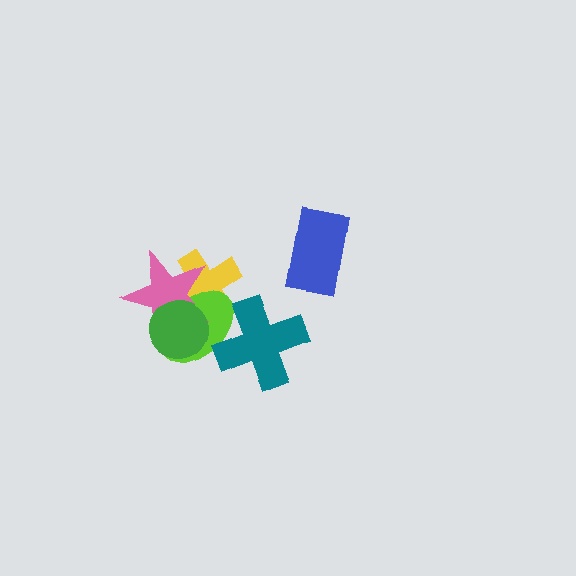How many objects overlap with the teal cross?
1 object overlaps with the teal cross.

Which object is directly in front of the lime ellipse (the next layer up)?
The pink star is directly in front of the lime ellipse.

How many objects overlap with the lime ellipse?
4 objects overlap with the lime ellipse.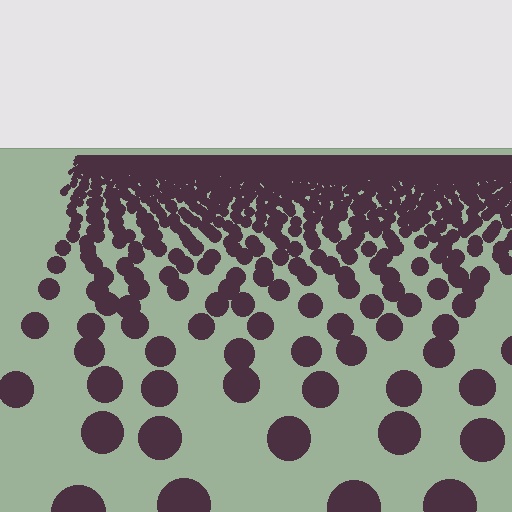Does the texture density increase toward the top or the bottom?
Density increases toward the top.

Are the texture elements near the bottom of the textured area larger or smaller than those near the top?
Larger. Near the bottom, elements are closer to the viewer and appear at a bigger on-screen size.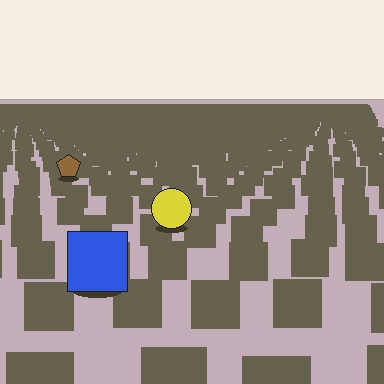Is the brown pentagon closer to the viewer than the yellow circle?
No. The yellow circle is closer — you can tell from the texture gradient: the ground texture is coarser near it.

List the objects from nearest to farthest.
From nearest to farthest: the blue square, the yellow circle, the brown pentagon.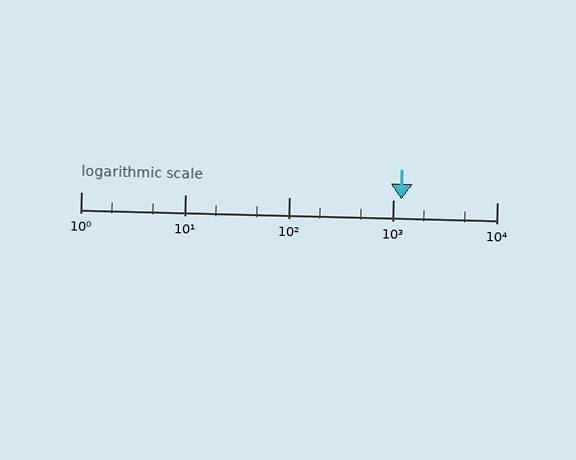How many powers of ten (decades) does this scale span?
The scale spans 4 decades, from 1 to 10000.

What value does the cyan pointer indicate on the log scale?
The pointer indicates approximately 1200.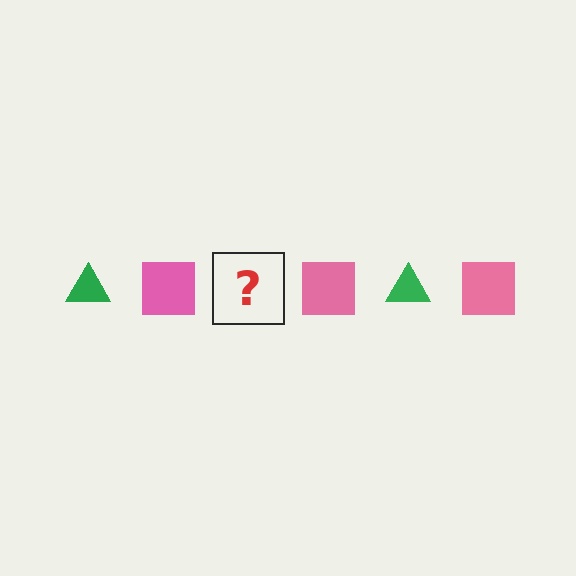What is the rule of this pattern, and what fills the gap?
The rule is that the pattern alternates between green triangle and pink square. The gap should be filled with a green triangle.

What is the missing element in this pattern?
The missing element is a green triangle.